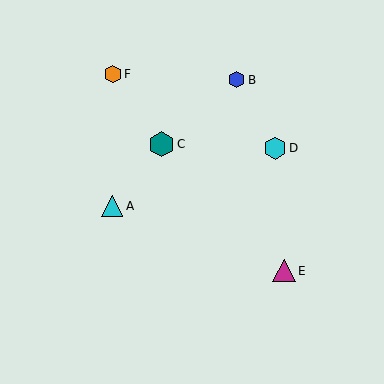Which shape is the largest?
The teal hexagon (labeled C) is the largest.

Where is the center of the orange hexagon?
The center of the orange hexagon is at (113, 74).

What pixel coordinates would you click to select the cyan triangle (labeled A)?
Click at (112, 206) to select the cyan triangle A.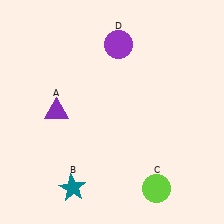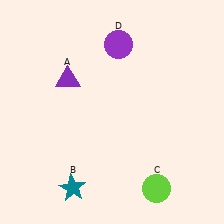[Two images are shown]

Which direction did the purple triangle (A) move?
The purple triangle (A) moved up.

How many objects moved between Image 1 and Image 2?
1 object moved between the two images.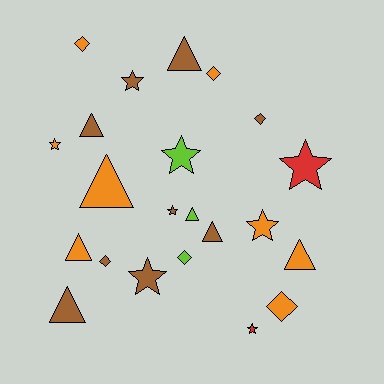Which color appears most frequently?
Brown, with 9 objects.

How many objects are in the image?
There are 22 objects.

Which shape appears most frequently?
Star, with 8 objects.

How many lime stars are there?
There is 1 lime star.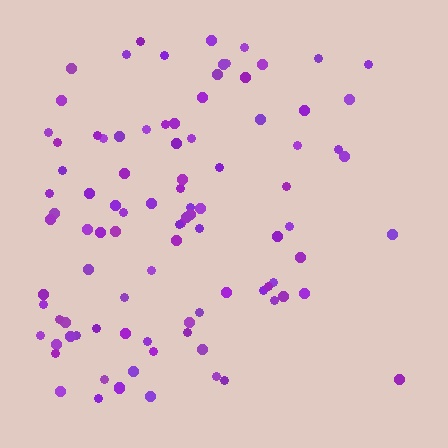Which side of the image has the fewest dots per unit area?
The right.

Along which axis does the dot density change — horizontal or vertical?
Horizontal.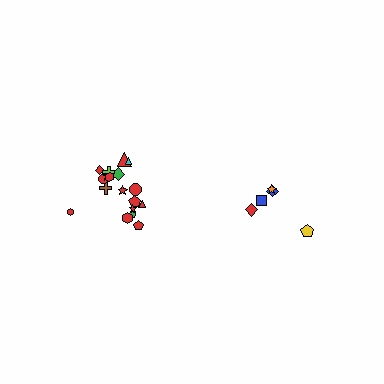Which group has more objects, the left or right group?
The left group.